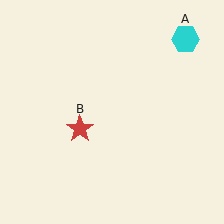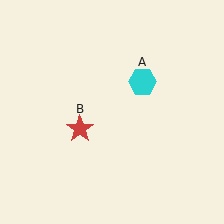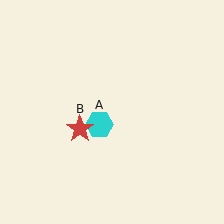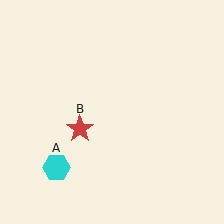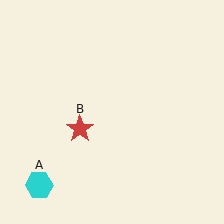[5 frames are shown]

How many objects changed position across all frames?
1 object changed position: cyan hexagon (object A).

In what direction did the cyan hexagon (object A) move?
The cyan hexagon (object A) moved down and to the left.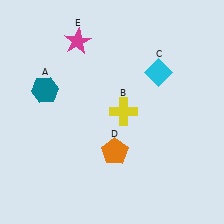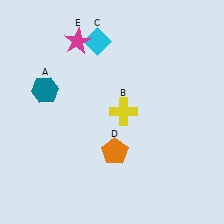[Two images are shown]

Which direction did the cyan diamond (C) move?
The cyan diamond (C) moved left.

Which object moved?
The cyan diamond (C) moved left.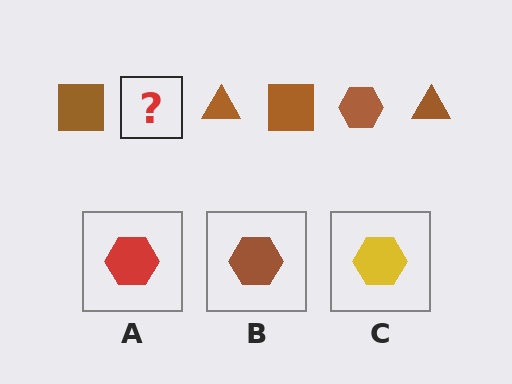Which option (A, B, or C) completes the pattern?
B.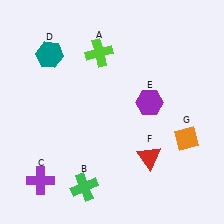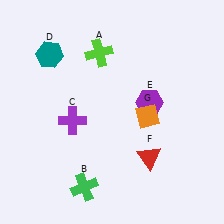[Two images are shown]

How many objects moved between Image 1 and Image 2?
2 objects moved between the two images.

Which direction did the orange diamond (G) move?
The orange diamond (G) moved left.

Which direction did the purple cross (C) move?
The purple cross (C) moved up.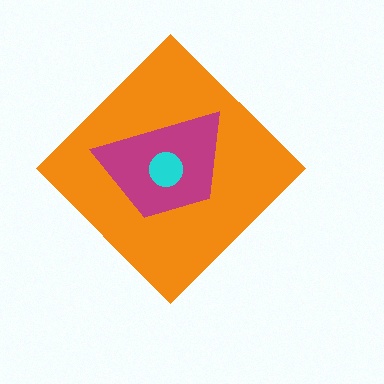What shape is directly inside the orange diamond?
The magenta trapezoid.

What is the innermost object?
The cyan circle.